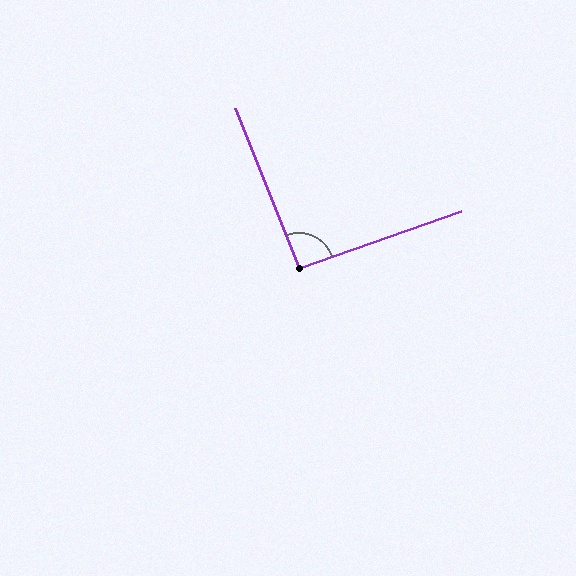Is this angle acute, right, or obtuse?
It is approximately a right angle.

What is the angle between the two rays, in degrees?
Approximately 92 degrees.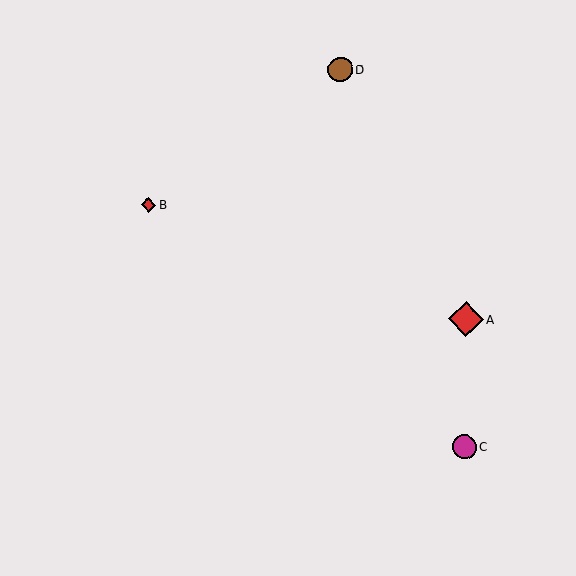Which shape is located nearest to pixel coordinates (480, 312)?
The red diamond (labeled A) at (466, 319) is nearest to that location.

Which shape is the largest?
The red diamond (labeled A) is the largest.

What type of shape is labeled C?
Shape C is a magenta circle.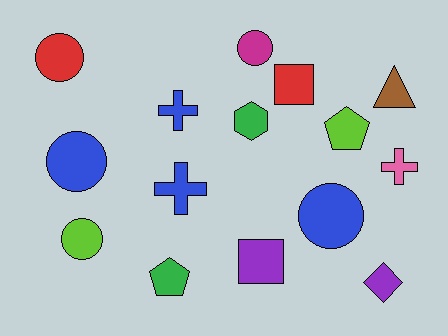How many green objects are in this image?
There are 2 green objects.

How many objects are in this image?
There are 15 objects.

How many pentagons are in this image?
There are 2 pentagons.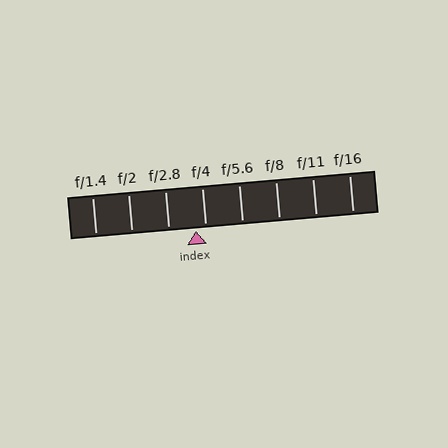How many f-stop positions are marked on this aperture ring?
There are 8 f-stop positions marked.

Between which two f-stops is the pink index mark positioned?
The index mark is between f/2.8 and f/4.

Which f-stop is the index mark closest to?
The index mark is closest to f/4.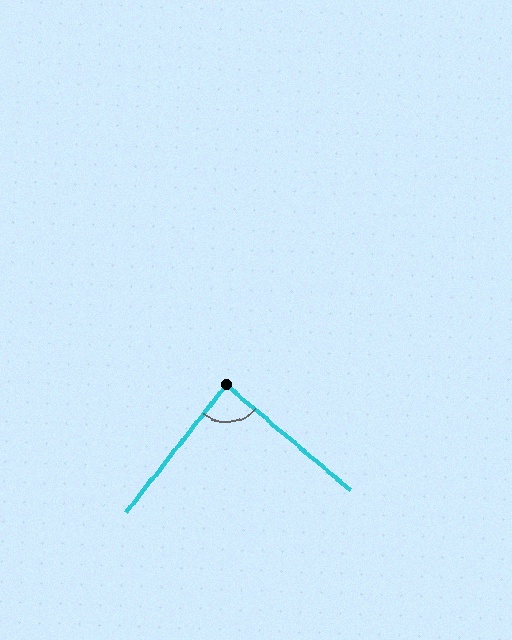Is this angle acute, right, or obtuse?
It is approximately a right angle.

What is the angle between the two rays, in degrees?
Approximately 88 degrees.